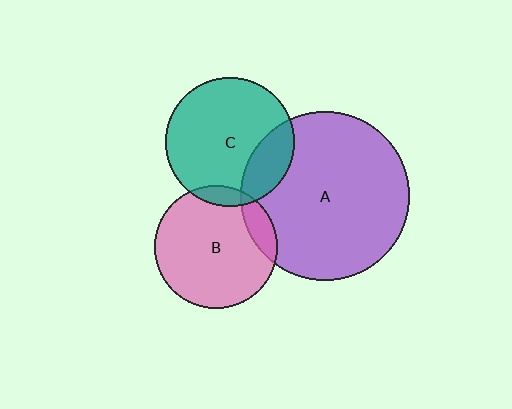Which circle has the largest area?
Circle A (purple).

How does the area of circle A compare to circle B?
Approximately 1.9 times.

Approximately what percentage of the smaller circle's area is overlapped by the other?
Approximately 10%.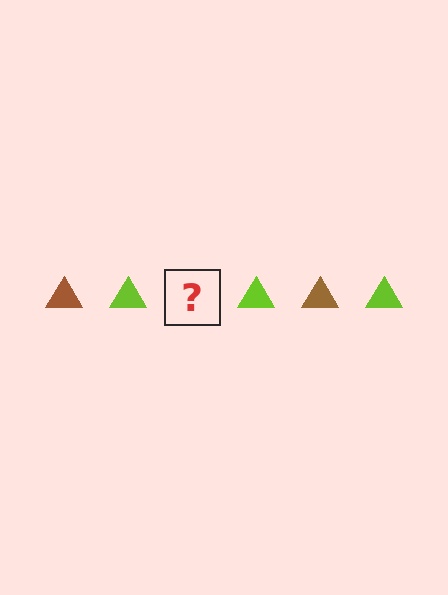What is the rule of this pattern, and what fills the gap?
The rule is that the pattern cycles through brown, lime triangles. The gap should be filled with a brown triangle.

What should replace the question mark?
The question mark should be replaced with a brown triangle.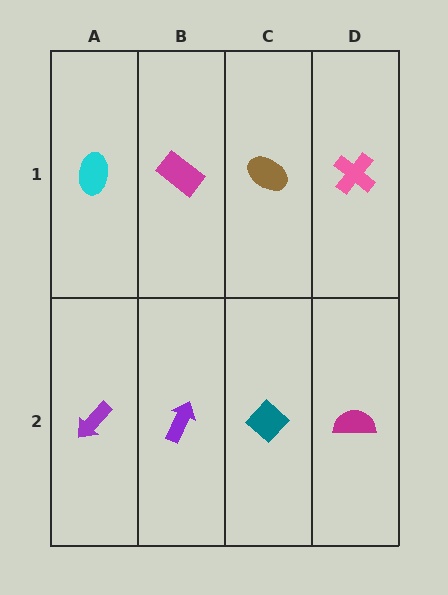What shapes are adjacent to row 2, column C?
A brown ellipse (row 1, column C), a purple arrow (row 2, column B), a magenta semicircle (row 2, column D).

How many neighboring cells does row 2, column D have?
2.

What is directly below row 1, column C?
A teal diamond.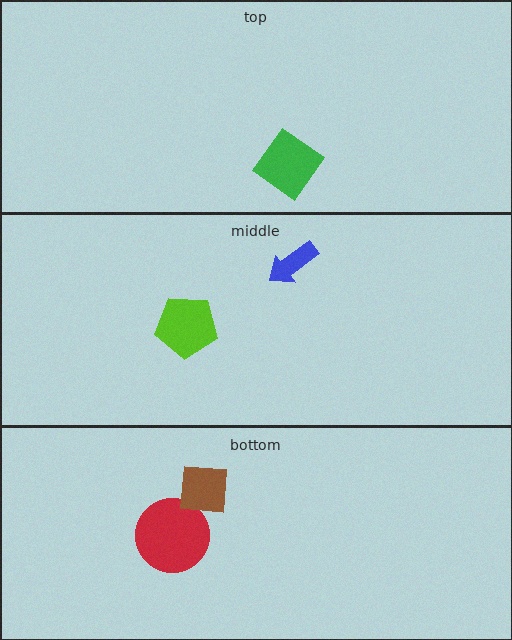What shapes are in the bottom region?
The red circle, the brown square.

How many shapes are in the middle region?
2.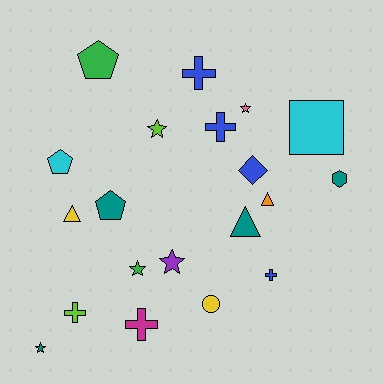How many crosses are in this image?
There are 5 crosses.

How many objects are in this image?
There are 20 objects.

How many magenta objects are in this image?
There is 1 magenta object.